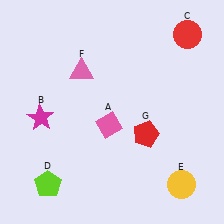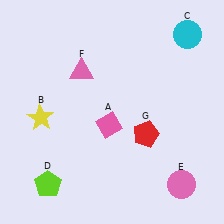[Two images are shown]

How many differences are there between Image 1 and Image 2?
There are 3 differences between the two images.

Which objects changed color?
B changed from magenta to yellow. C changed from red to cyan. E changed from yellow to pink.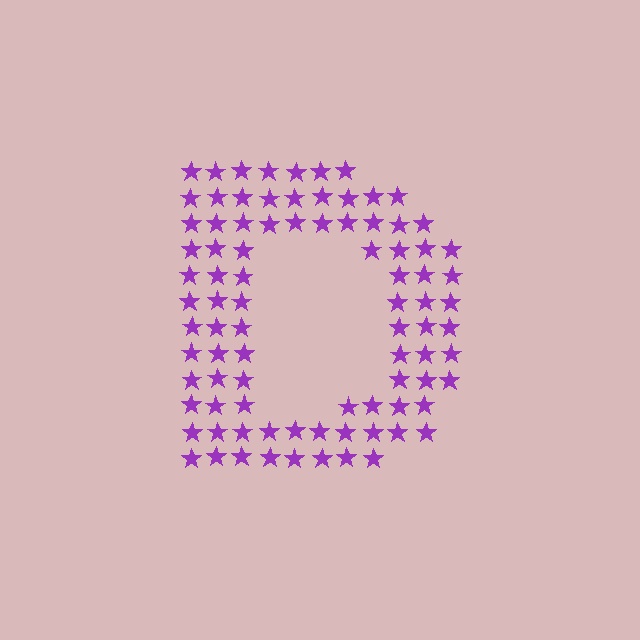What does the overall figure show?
The overall figure shows the letter D.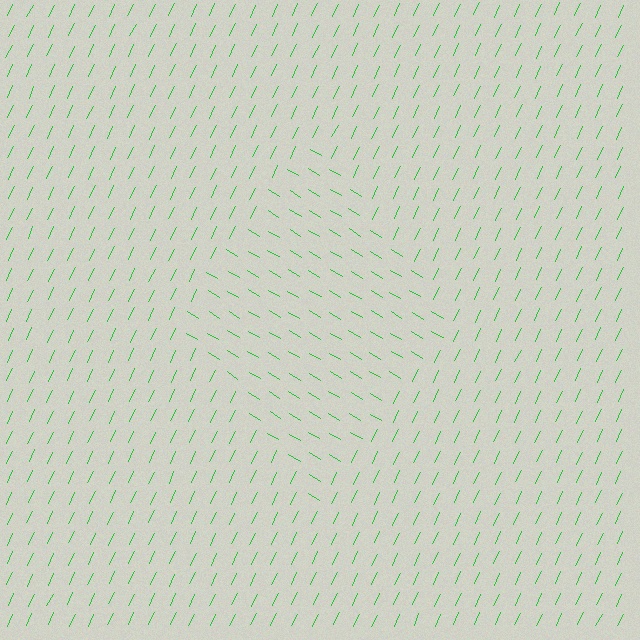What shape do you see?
I see a diamond.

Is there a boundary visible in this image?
Yes, there is a texture boundary formed by a change in line orientation.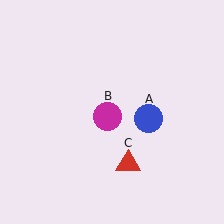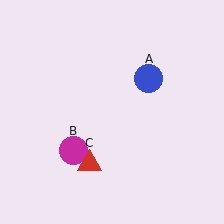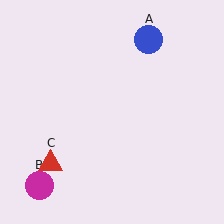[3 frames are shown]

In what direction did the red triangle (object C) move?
The red triangle (object C) moved left.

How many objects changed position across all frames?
3 objects changed position: blue circle (object A), magenta circle (object B), red triangle (object C).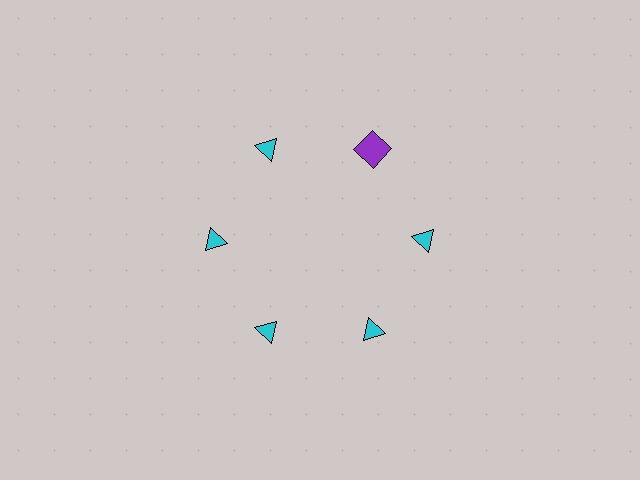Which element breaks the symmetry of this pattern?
The purple square at roughly the 1 o'clock position breaks the symmetry. All other shapes are cyan triangles.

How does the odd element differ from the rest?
It differs in both color (purple instead of cyan) and shape (square instead of triangle).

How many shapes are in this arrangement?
There are 6 shapes arranged in a ring pattern.